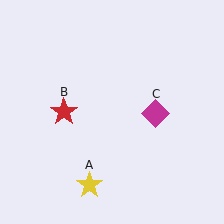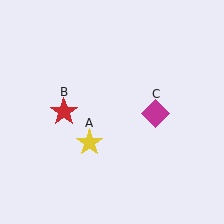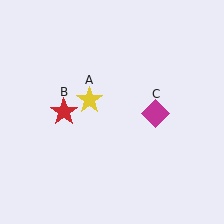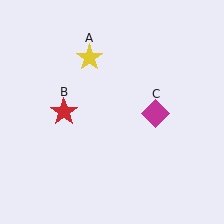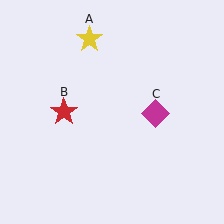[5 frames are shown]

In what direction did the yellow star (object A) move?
The yellow star (object A) moved up.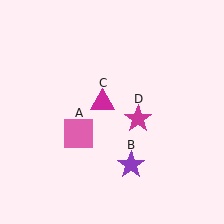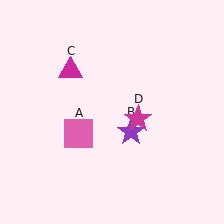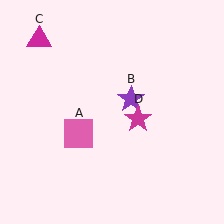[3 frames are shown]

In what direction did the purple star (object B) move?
The purple star (object B) moved up.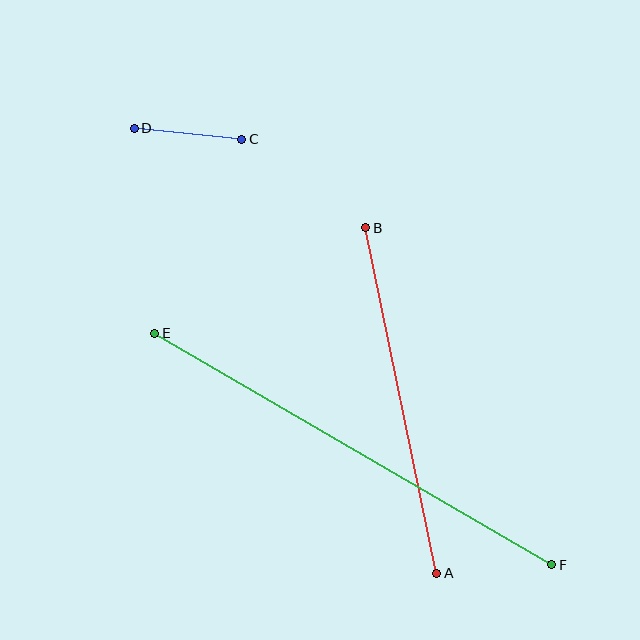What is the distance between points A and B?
The distance is approximately 353 pixels.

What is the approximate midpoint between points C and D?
The midpoint is at approximately (188, 134) pixels.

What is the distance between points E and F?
The distance is approximately 459 pixels.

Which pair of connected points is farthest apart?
Points E and F are farthest apart.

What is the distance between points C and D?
The distance is approximately 108 pixels.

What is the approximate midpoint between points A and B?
The midpoint is at approximately (401, 401) pixels.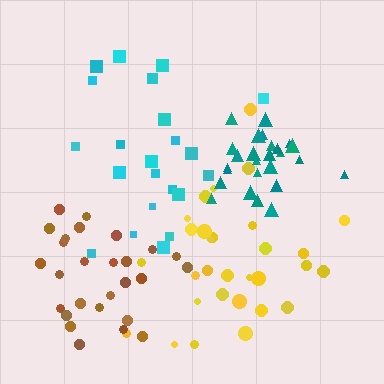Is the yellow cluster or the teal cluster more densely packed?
Teal.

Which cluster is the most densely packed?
Teal.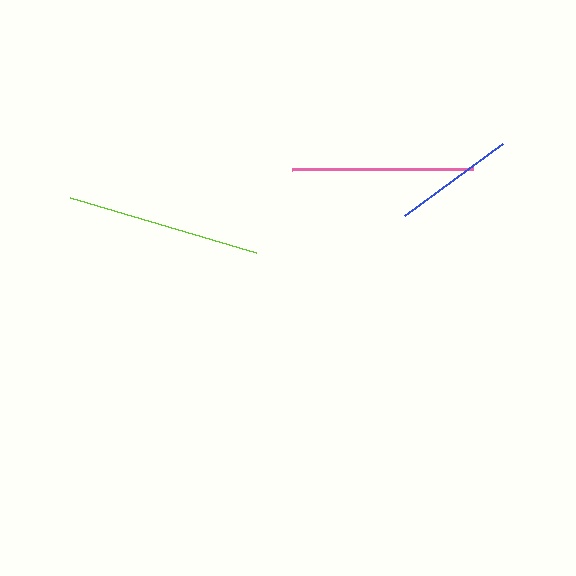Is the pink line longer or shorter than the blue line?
The pink line is longer than the blue line.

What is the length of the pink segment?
The pink segment is approximately 181 pixels long.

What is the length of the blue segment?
The blue segment is approximately 122 pixels long.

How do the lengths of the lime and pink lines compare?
The lime and pink lines are approximately the same length.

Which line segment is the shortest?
The blue line is the shortest at approximately 122 pixels.